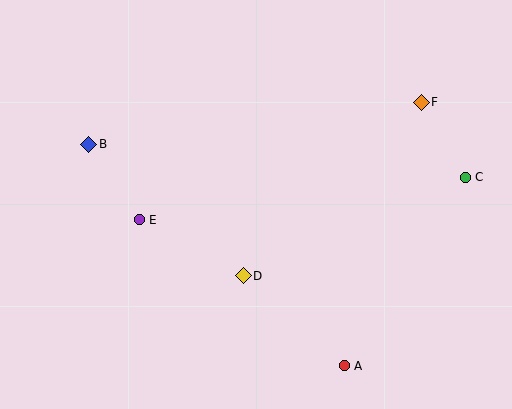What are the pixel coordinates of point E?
Point E is at (139, 220).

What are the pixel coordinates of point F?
Point F is at (421, 103).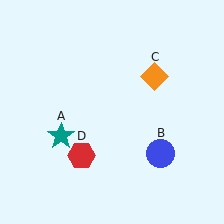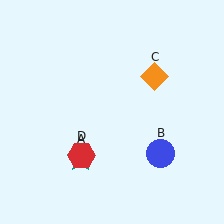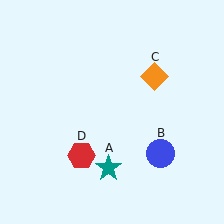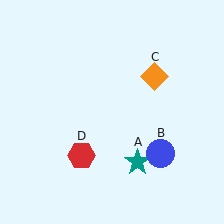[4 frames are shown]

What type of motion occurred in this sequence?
The teal star (object A) rotated counterclockwise around the center of the scene.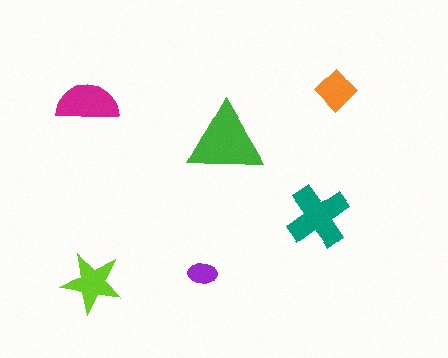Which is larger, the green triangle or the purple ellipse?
The green triangle.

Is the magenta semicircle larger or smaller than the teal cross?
Smaller.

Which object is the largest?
The green triangle.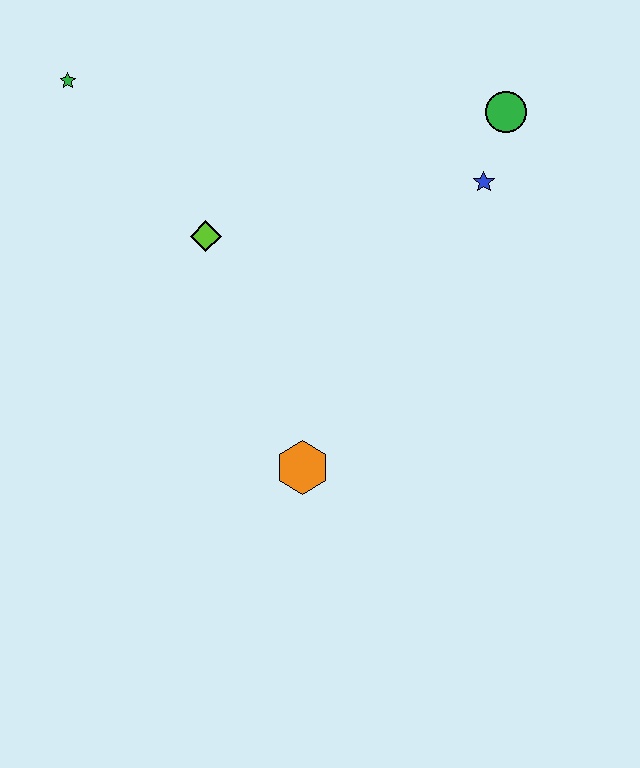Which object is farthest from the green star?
The orange hexagon is farthest from the green star.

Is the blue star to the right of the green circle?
No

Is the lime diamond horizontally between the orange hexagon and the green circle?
No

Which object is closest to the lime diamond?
The green star is closest to the lime diamond.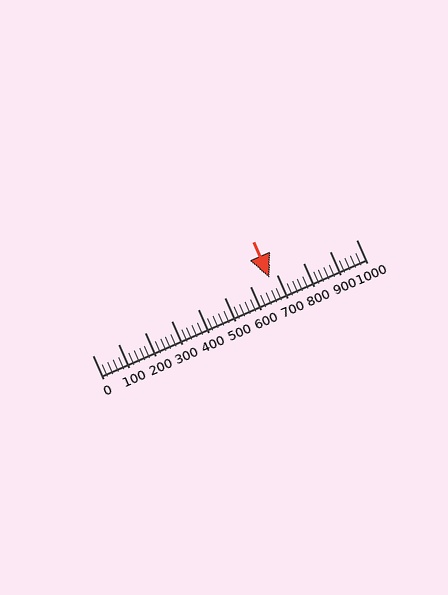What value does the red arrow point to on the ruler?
The red arrow points to approximately 671.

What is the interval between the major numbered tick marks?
The major tick marks are spaced 100 units apart.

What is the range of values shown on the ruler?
The ruler shows values from 0 to 1000.